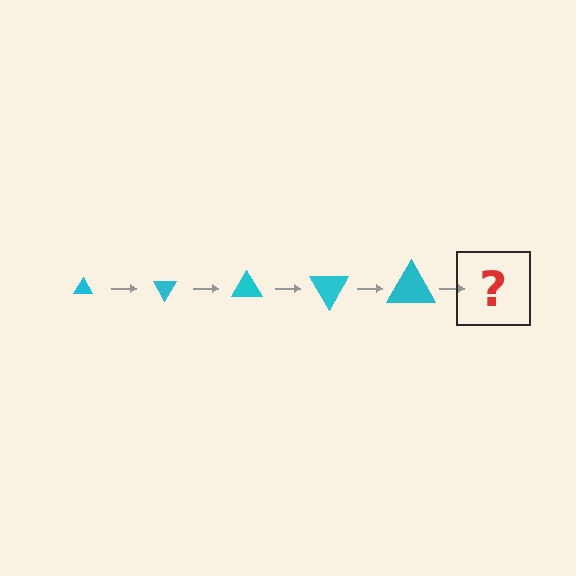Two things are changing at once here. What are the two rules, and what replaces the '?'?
The two rules are that the triangle grows larger each step and it rotates 60 degrees each step. The '?' should be a triangle, larger than the previous one and rotated 300 degrees from the start.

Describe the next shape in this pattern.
It should be a triangle, larger than the previous one and rotated 300 degrees from the start.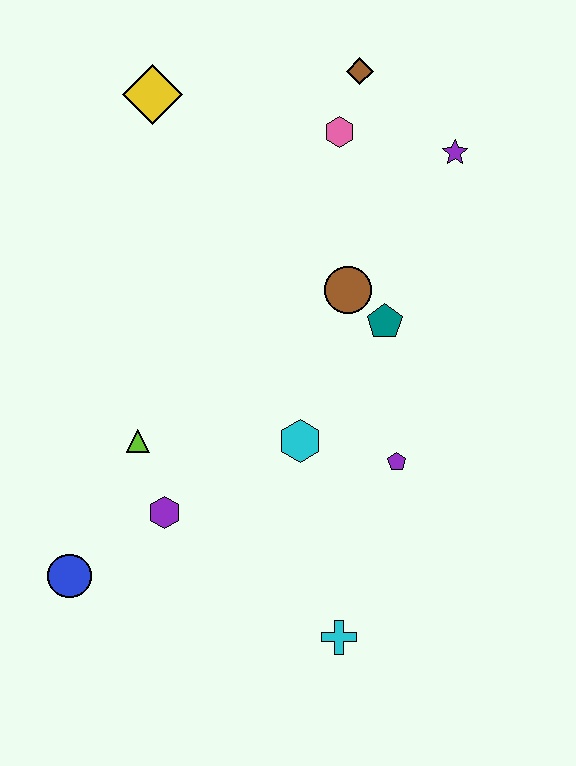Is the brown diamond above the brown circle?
Yes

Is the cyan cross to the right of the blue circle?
Yes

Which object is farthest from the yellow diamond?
The cyan cross is farthest from the yellow diamond.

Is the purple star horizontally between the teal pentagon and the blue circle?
No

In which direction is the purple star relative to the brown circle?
The purple star is above the brown circle.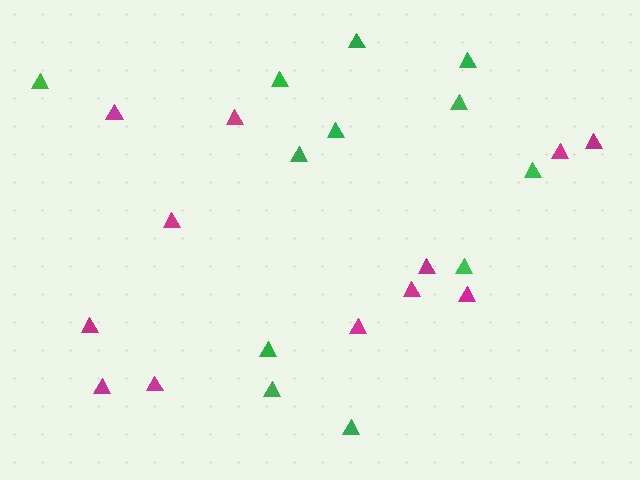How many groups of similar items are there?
There are 2 groups: one group of green triangles (12) and one group of magenta triangles (12).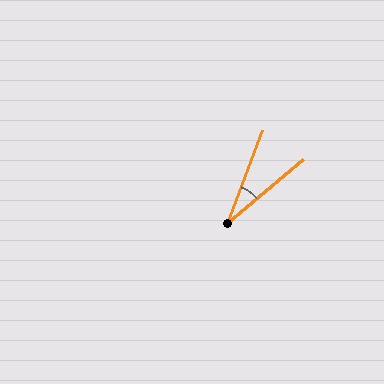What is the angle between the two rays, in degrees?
Approximately 29 degrees.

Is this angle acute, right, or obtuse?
It is acute.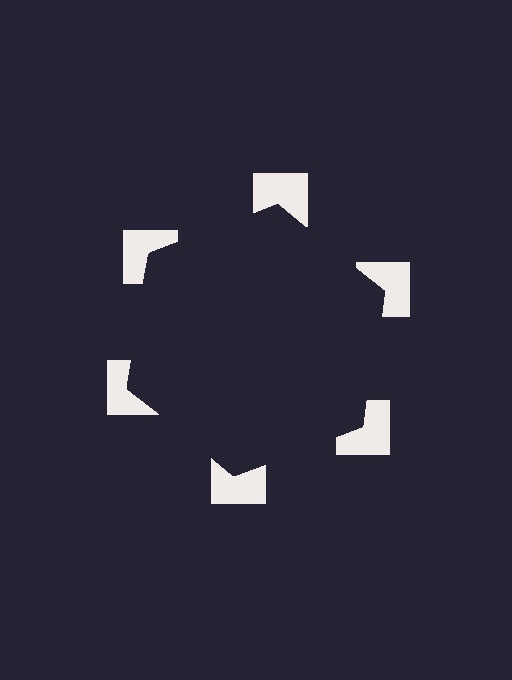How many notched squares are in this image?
There are 6 — one at each vertex of the illusory hexagon.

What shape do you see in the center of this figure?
An illusory hexagon — its edges are inferred from the aligned wedge cuts in the notched squares, not physically drawn.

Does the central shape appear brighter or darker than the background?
It typically appears slightly darker than the background, even though no actual brightness change is drawn.